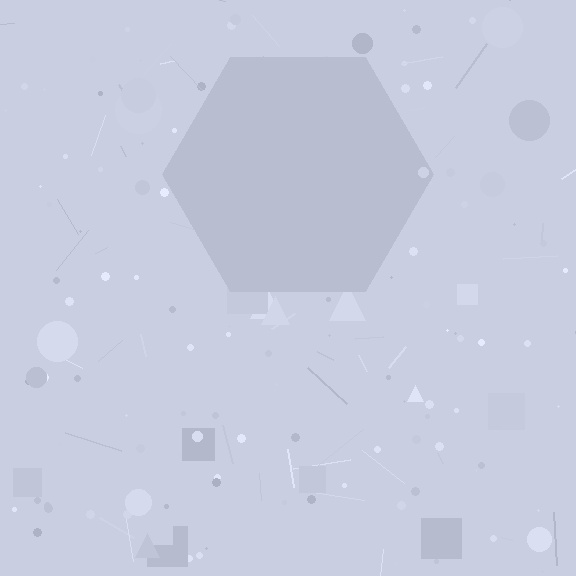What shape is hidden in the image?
A hexagon is hidden in the image.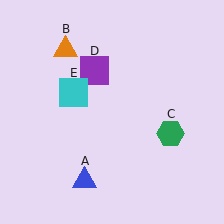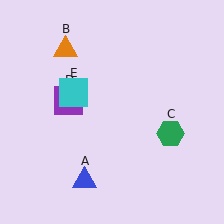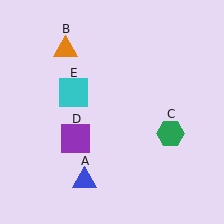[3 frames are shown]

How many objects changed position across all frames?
1 object changed position: purple square (object D).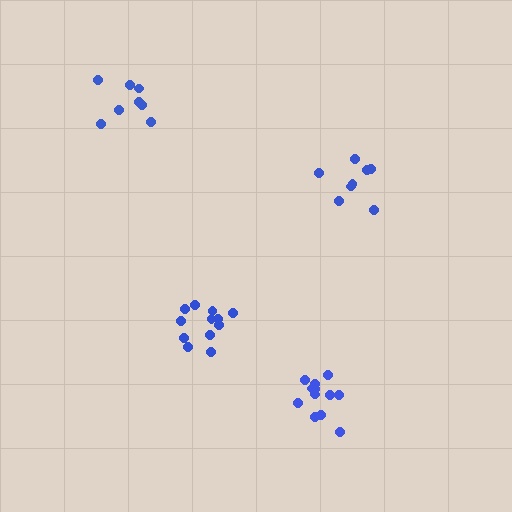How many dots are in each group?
Group 1: 12 dots, Group 2: 8 dots, Group 3: 12 dots, Group 4: 8 dots (40 total).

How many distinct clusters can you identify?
There are 4 distinct clusters.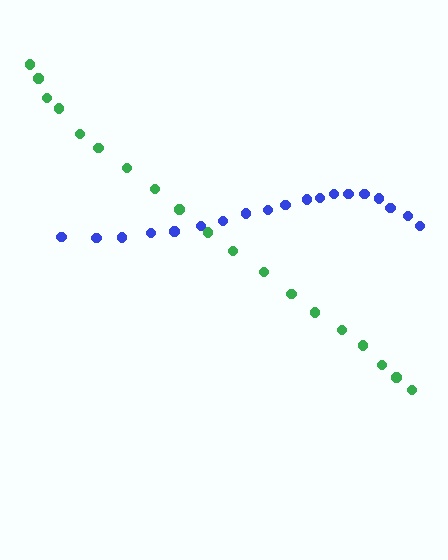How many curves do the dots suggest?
There are 2 distinct paths.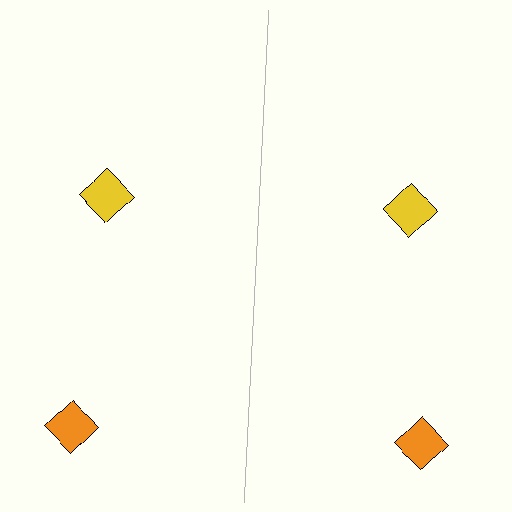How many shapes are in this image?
There are 4 shapes in this image.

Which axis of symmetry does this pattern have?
The pattern has a vertical axis of symmetry running through the center of the image.